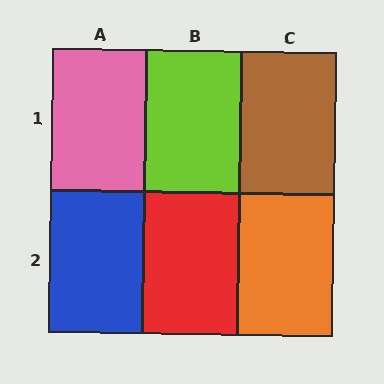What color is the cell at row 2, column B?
Red.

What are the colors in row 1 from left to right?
Pink, lime, brown.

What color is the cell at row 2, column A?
Blue.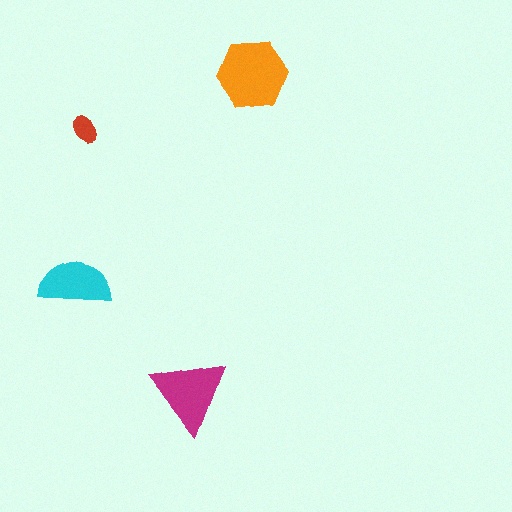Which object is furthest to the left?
The cyan semicircle is leftmost.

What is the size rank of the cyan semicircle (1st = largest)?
3rd.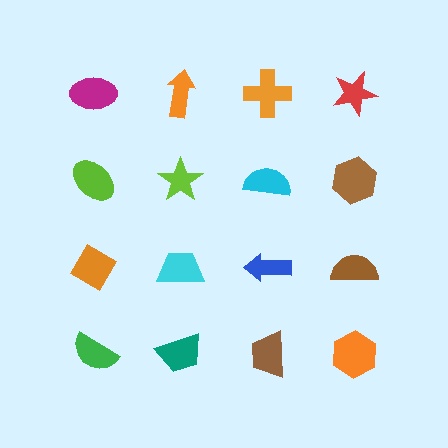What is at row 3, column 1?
An orange diamond.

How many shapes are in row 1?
4 shapes.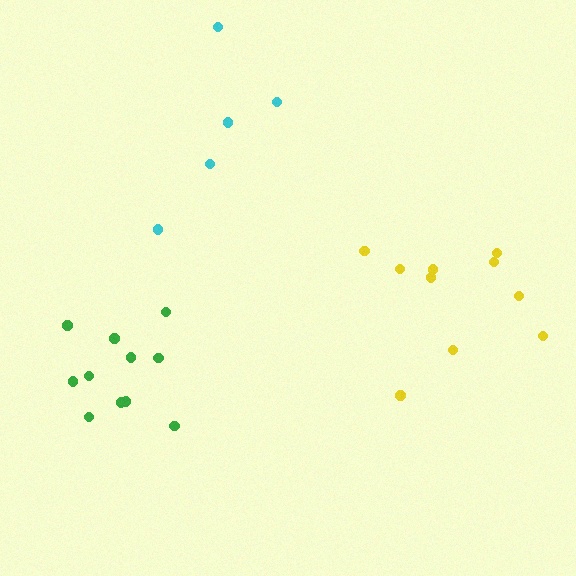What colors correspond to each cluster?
The clusters are colored: cyan, yellow, green.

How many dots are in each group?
Group 1: 5 dots, Group 2: 10 dots, Group 3: 11 dots (26 total).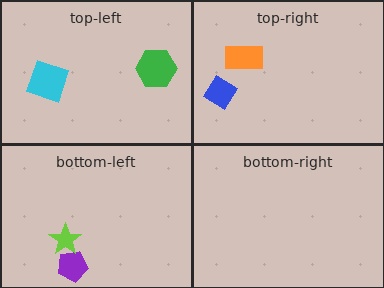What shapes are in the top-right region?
The orange rectangle, the blue diamond.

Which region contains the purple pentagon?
The bottom-left region.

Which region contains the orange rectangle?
The top-right region.